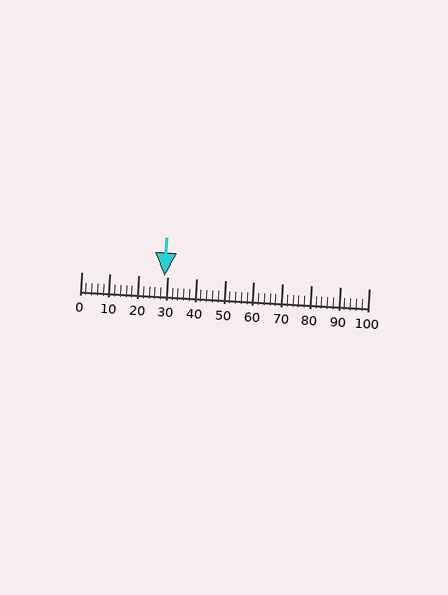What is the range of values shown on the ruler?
The ruler shows values from 0 to 100.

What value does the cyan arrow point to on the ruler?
The cyan arrow points to approximately 29.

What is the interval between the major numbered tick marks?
The major tick marks are spaced 10 units apart.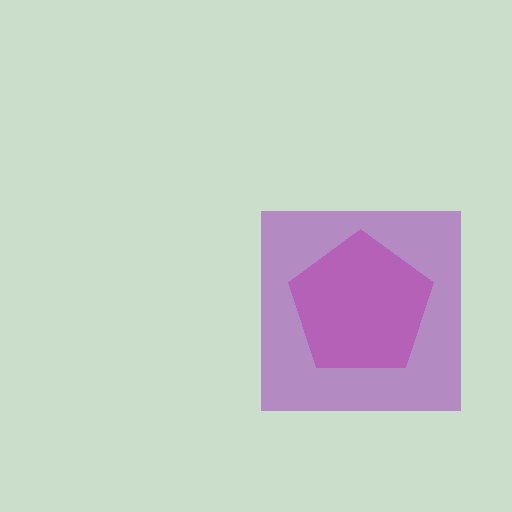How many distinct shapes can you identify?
There are 2 distinct shapes: a magenta pentagon, a purple square.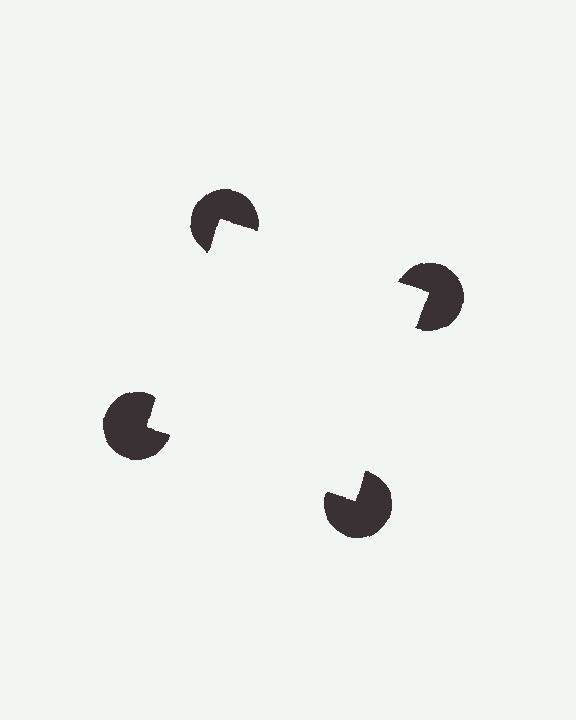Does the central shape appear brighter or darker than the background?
It typically appears slightly brighter than the background, even though no actual brightness change is drawn.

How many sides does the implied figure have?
4 sides.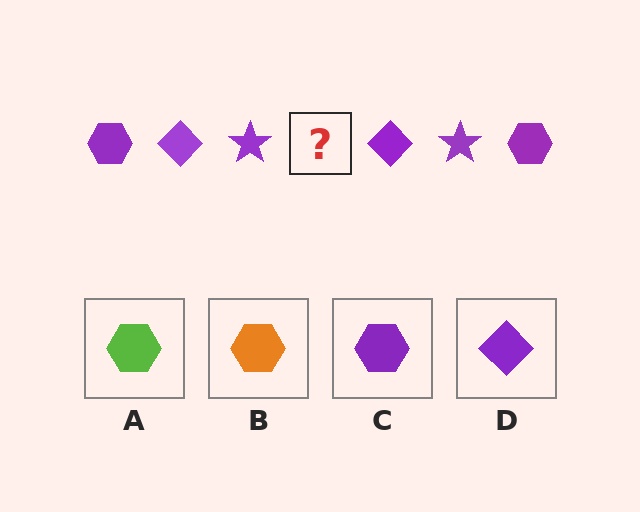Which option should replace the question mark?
Option C.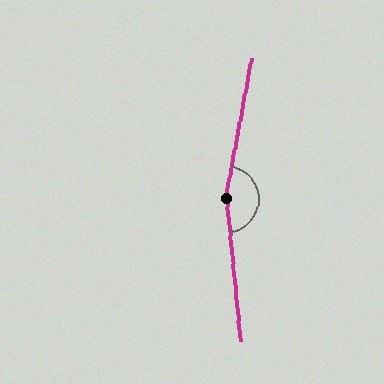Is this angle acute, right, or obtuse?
It is obtuse.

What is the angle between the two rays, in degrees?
Approximately 164 degrees.